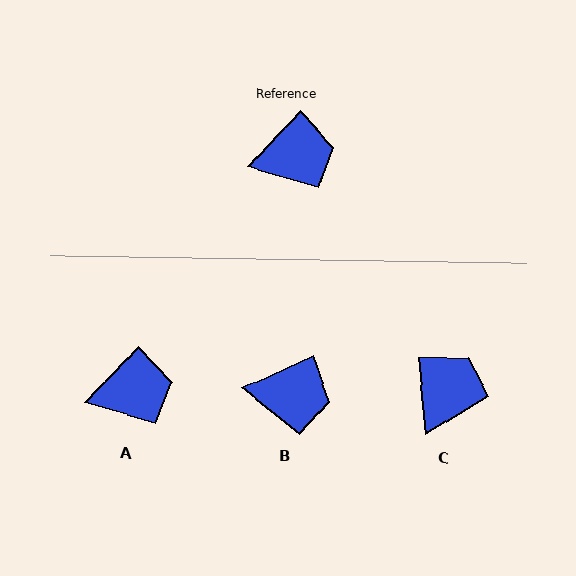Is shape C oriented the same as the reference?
No, it is off by about 48 degrees.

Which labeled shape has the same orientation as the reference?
A.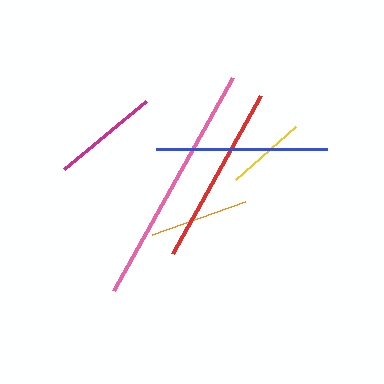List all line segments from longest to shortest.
From longest to shortest: pink, red, blue, magenta, orange, yellow.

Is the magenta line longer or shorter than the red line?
The red line is longer than the magenta line.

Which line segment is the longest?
The pink line is the longest at approximately 245 pixels.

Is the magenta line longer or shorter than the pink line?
The pink line is longer than the magenta line.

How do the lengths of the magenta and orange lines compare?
The magenta and orange lines are approximately the same length.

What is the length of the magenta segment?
The magenta segment is approximately 106 pixels long.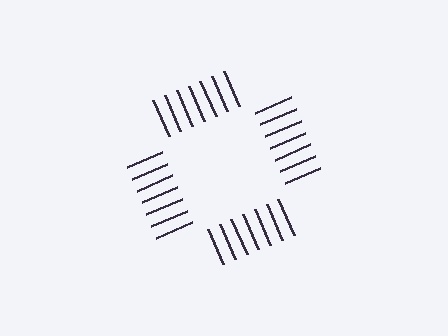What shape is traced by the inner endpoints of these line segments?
An illusory square — the line segments terminate on its edges but no continuous stroke is drawn.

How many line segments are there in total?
28 — 7 along each of the 4 edges.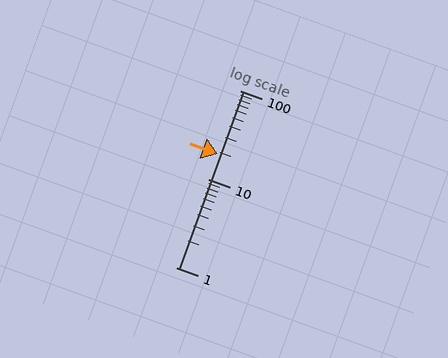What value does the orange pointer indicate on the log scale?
The pointer indicates approximately 19.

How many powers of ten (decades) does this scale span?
The scale spans 2 decades, from 1 to 100.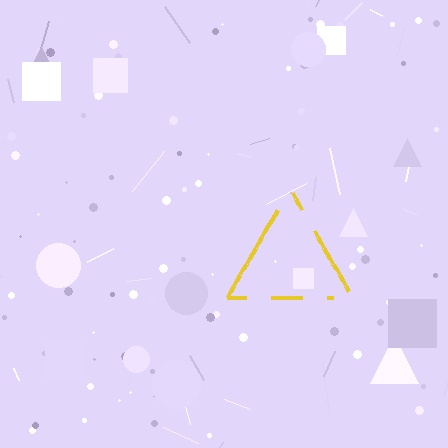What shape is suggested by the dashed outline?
The dashed outline suggests a triangle.